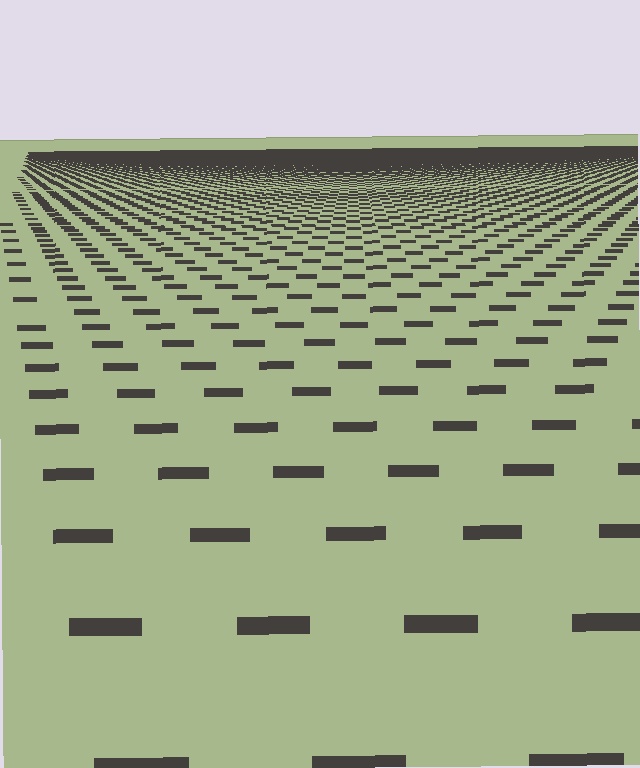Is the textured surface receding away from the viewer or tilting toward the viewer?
The surface is receding away from the viewer. Texture elements get smaller and denser toward the top.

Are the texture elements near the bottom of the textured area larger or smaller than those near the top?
Larger. Near the bottom, elements are closer to the viewer and appear at a bigger on-screen size.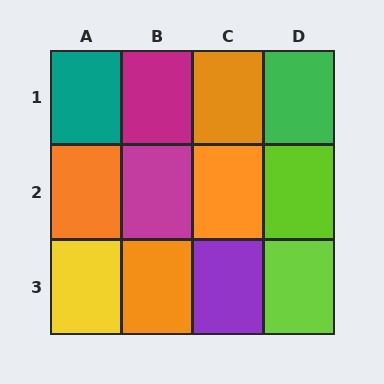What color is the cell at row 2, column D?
Lime.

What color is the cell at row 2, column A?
Orange.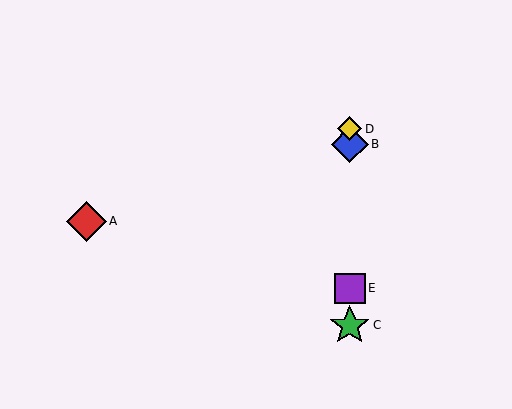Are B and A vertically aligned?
No, B is at x≈350 and A is at x≈87.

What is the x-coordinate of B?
Object B is at x≈350.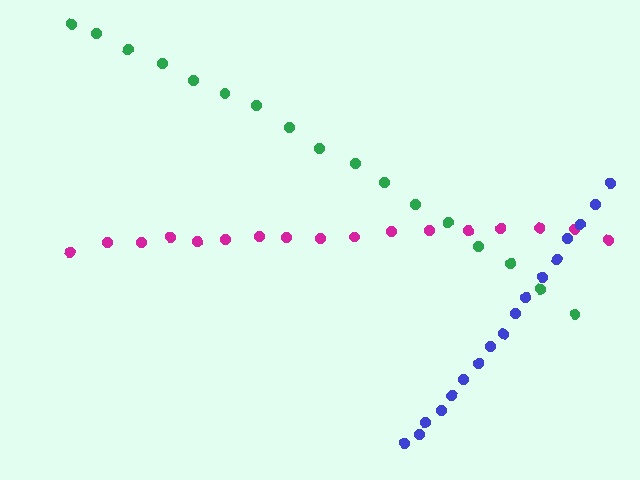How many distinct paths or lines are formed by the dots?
There are 3 distinct paths.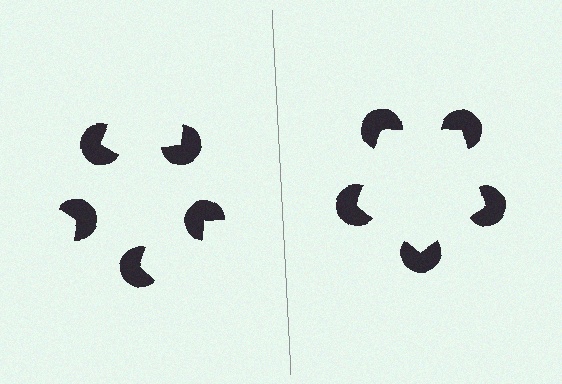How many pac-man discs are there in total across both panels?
10 — 5 on each side.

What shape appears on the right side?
An illusory pentagon.